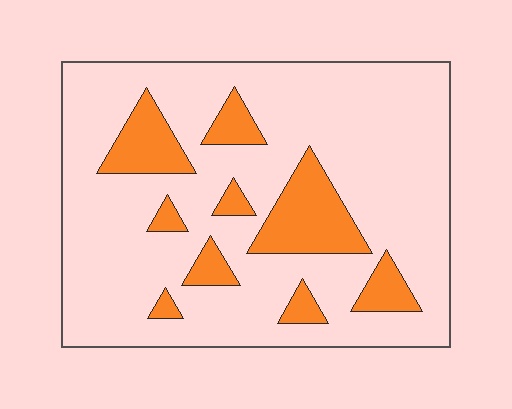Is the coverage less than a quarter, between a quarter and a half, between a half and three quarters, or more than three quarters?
Less than a quarter.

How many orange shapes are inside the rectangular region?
9.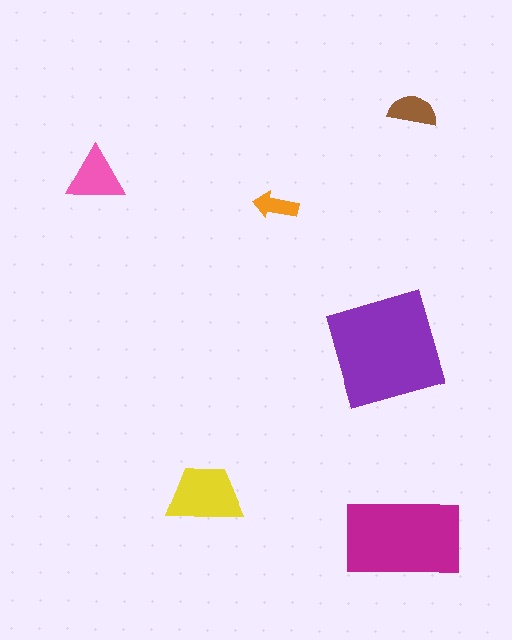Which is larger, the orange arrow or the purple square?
The purple square.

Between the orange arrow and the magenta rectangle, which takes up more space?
The magenta rectangle.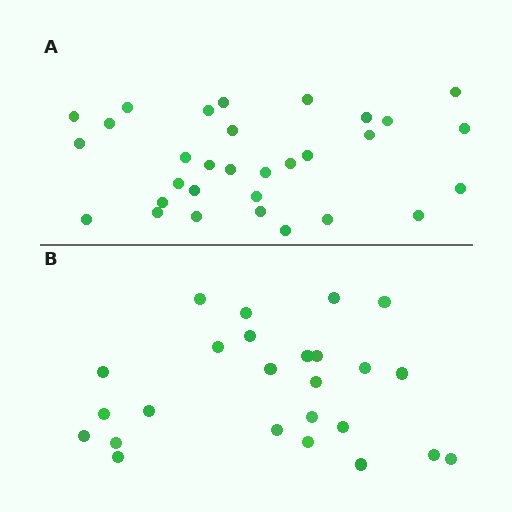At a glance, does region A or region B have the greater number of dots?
Region A (the top region) has more dots.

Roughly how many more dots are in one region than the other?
Region A has about 6 more dots than region B.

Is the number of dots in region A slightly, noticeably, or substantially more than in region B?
Region A has only slightly more — the two regions are fairly close. The ratio is roughly 1.2 to 1.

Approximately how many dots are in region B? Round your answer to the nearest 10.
About 20 dots. (The exact count is 25, which rounds to 20.)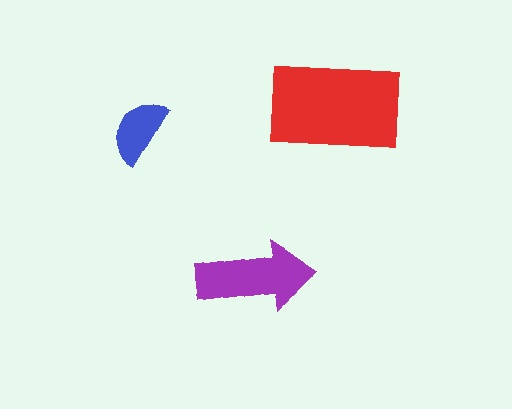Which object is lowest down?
The purple arrow is bottommost.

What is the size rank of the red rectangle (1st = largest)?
1st.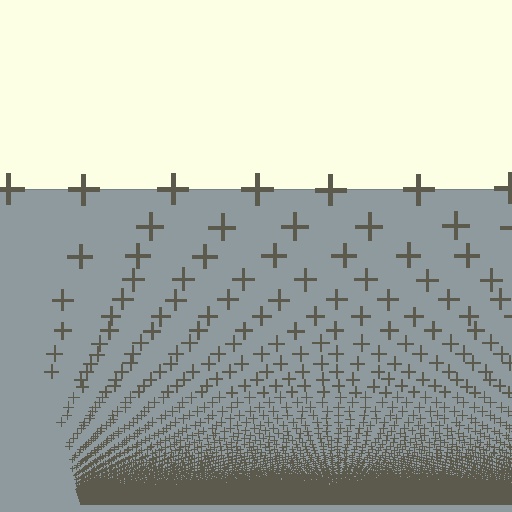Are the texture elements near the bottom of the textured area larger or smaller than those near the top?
Smaller. The gradient is inverted — elements near the bottom are smaller and denser.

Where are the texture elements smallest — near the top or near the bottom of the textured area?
Near the bottom.